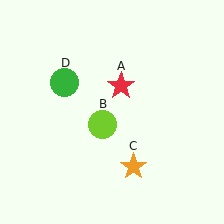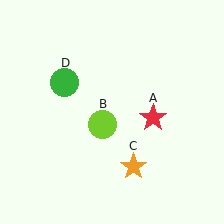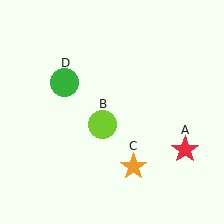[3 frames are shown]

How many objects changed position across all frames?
1 object changed position: red star (object A).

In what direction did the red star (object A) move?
The red star (object A) moved down and to the right.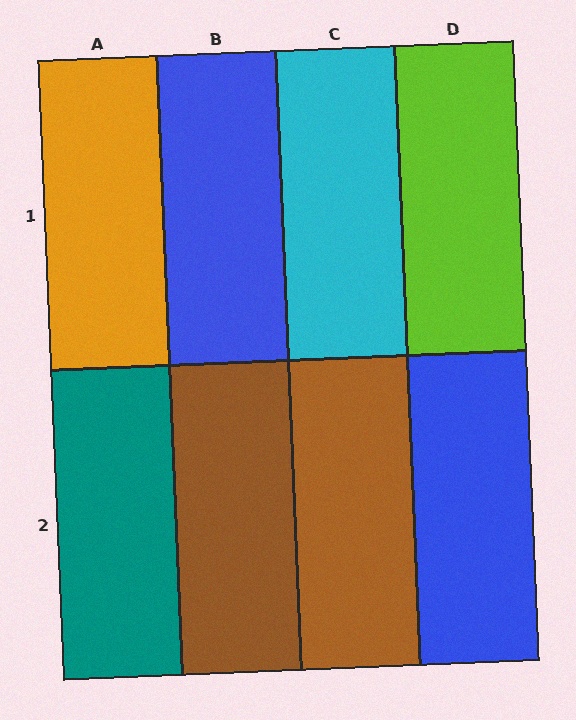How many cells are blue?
2 cells are blue.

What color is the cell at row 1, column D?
Lime.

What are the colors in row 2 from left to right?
Teal, brown, brown, blue.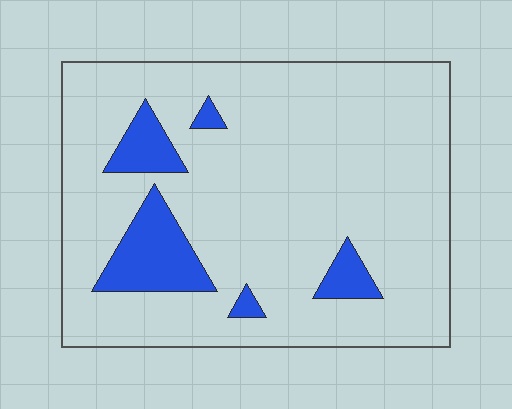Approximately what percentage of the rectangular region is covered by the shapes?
Approximately 10%.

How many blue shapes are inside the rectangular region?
5.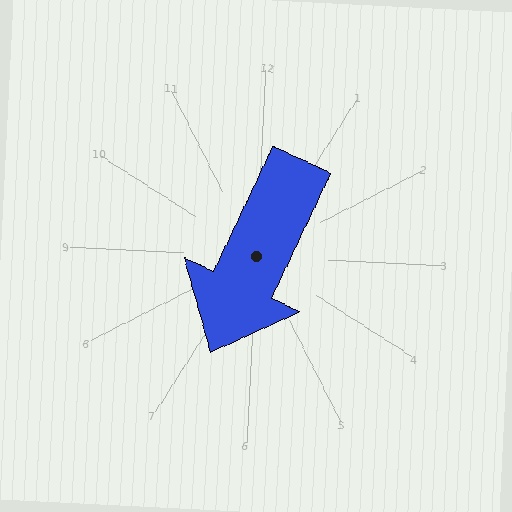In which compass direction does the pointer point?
Southwest.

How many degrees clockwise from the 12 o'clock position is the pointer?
Approximately 203 degrees.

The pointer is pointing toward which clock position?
Roughly 7 o'clock.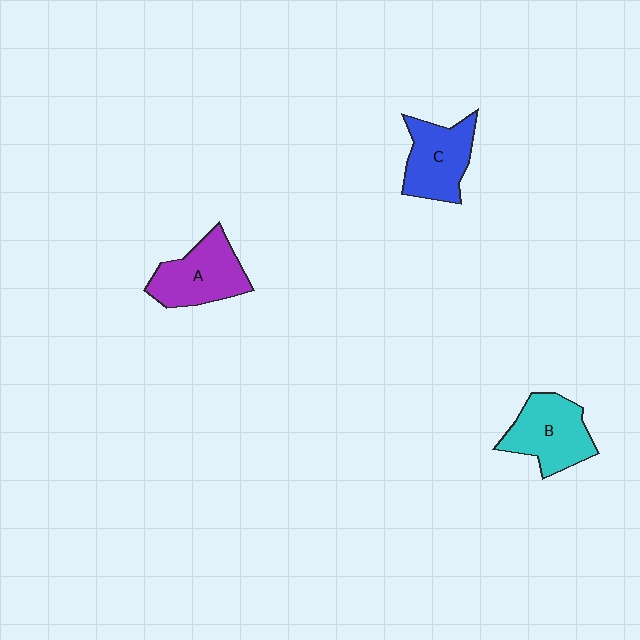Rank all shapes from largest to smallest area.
From largest to smallest: B (cyan), A (purple), C (blue).